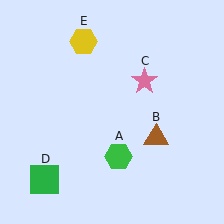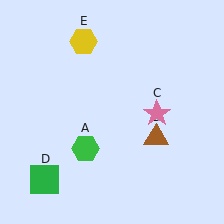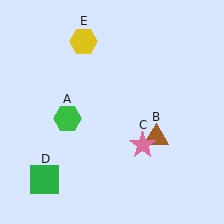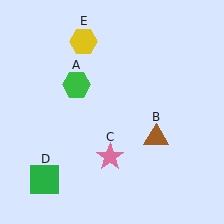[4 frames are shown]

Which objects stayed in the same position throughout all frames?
Brown triangle (object B) and green square (object D) and yellow hexagon (object E) remained stationary.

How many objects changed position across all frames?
2 objects changed position: green hexagon (object A), pink star (object C).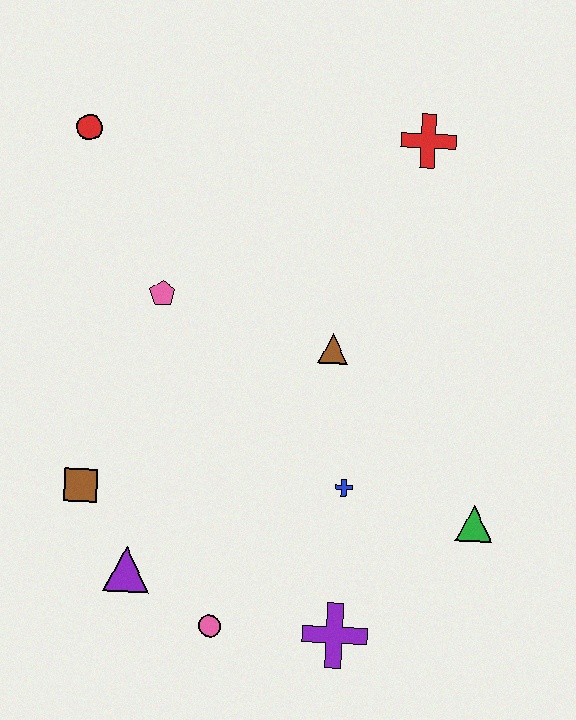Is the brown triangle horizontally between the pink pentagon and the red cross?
Yes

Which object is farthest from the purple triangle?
The red cross is farthest from the purple triangle.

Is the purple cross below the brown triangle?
Yes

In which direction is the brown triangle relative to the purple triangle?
The brown triangle is above the purple triangle.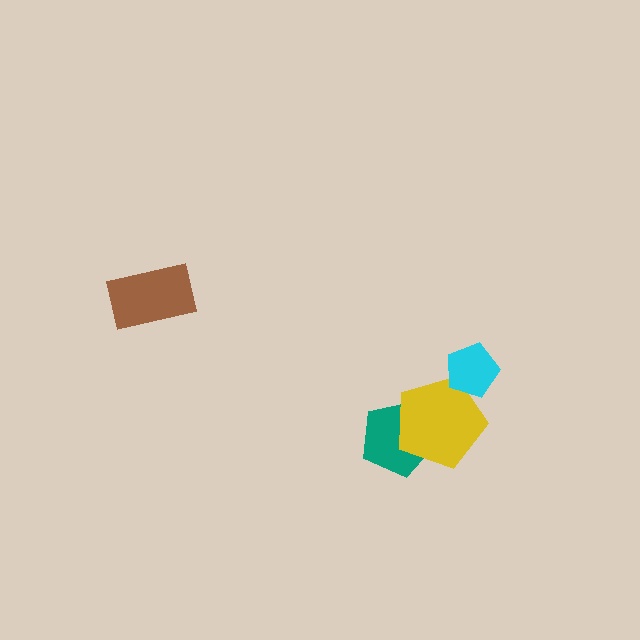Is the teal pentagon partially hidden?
Yes, it is partially covered by another shape.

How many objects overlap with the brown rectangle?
0 objects overlap with the brown rectangle.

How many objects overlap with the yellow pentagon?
2 objects overlap with the yellow pentagon.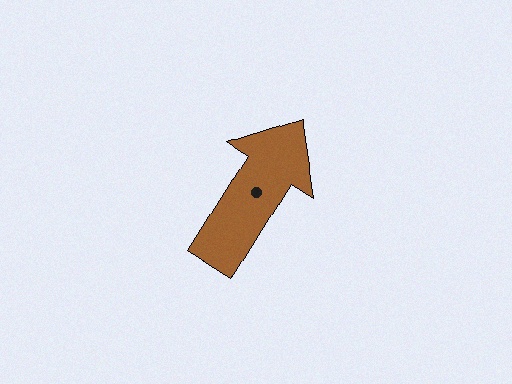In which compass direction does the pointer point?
Northeast.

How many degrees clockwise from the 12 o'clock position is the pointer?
Approximately 32 degrees.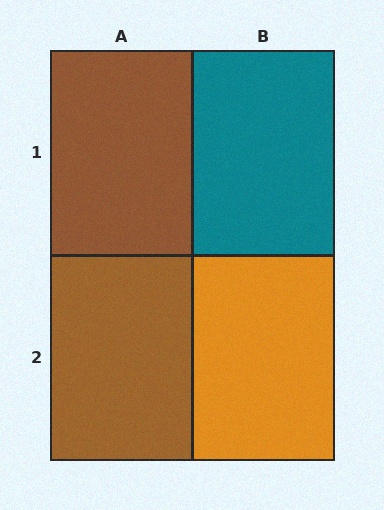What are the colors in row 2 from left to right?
Brown, orange.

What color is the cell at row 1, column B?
Teal.